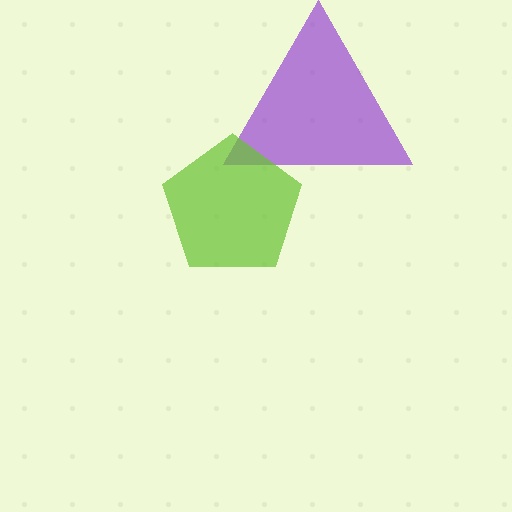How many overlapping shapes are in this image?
There are 2 overlapping shapes in the image.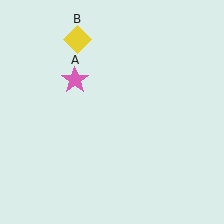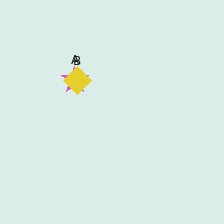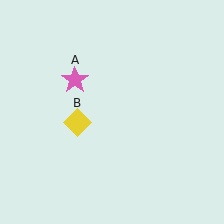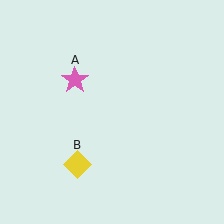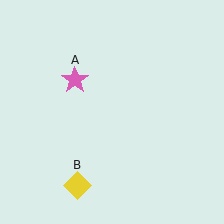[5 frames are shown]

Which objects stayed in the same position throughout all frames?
Pink star (object A) remained stationary.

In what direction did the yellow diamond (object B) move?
The yellow diamond (object B) moved down.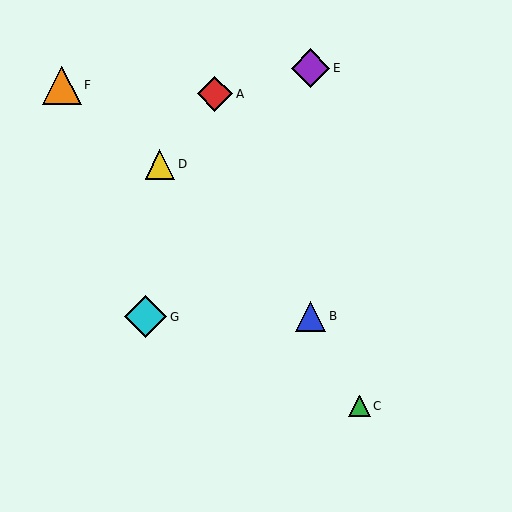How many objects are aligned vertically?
2 objects (B, E) are aligned vertically.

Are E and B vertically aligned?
Yes, both are at x≈310.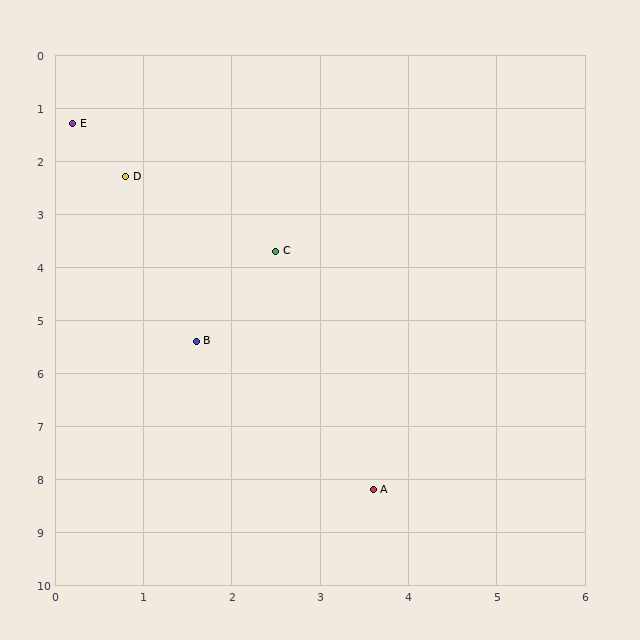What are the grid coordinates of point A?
Point A is at approximately (3.6, 8.2).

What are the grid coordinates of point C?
Point C is at approximately (2.5, 3.7).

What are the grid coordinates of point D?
Point D is at approximately (0.8, 2.3).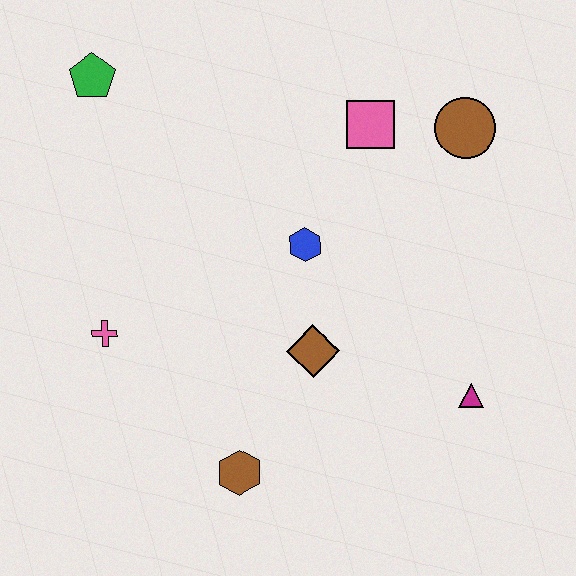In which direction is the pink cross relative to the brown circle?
The pink cross is to the left of the brown circle.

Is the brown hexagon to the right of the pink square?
No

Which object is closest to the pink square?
The brown circle is closest to the pink square.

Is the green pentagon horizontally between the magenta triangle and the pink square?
No